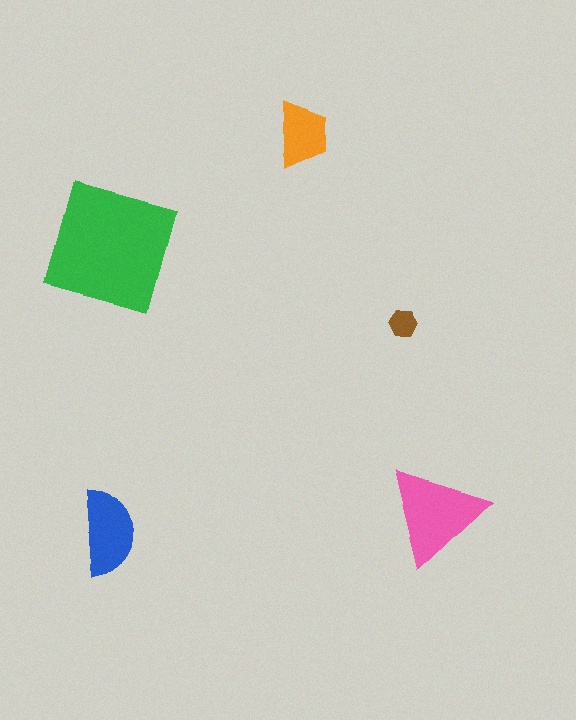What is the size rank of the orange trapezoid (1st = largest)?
4th.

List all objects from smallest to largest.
The brown hexagon, the orange trapezoid, the blue semicircle, the pink triangle, the green square.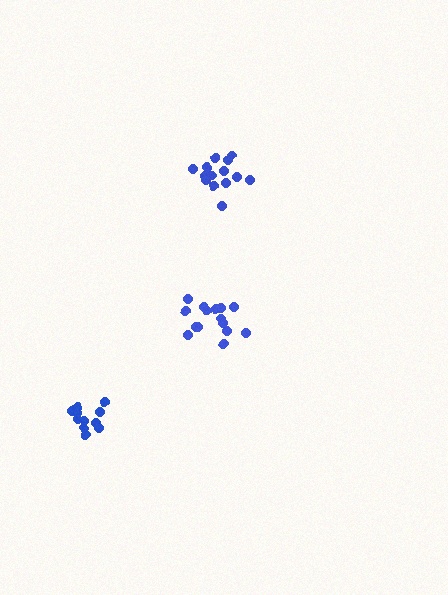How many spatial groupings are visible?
There are 3 spatial groupings.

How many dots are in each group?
Group 1: 14 dots, Group 2: 11 dots, Group 3: 15 dots (40 total).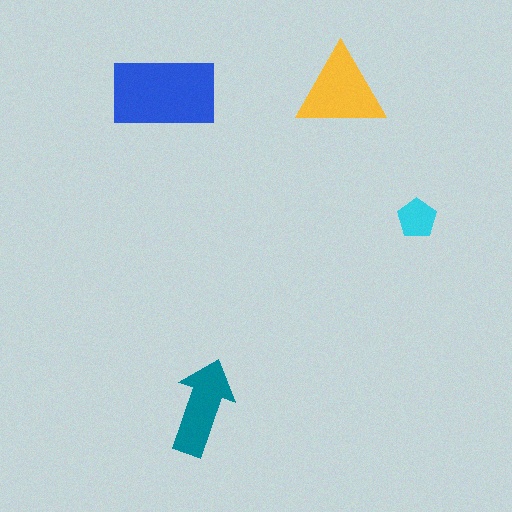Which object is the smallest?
The cyan pentagon.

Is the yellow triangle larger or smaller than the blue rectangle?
Smaller.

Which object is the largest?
The blue rectangle.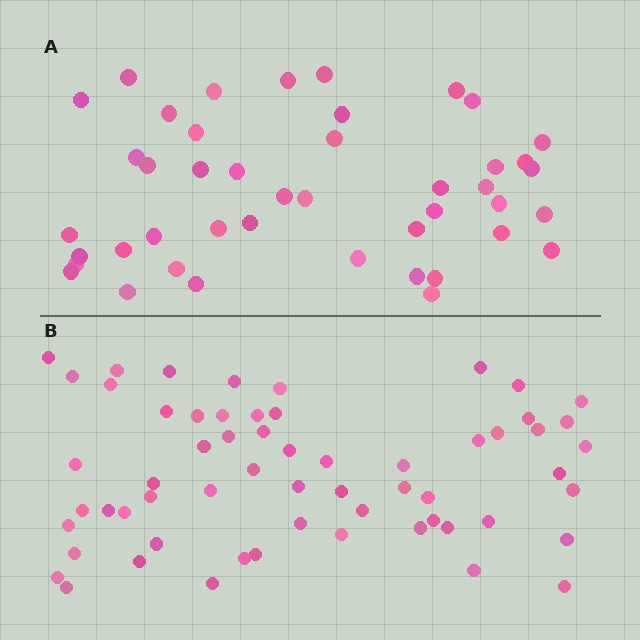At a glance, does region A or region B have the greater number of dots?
Region B (the bottom region) has more dots.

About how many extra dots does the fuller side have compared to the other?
Region B has approximately 15 more dots than region A.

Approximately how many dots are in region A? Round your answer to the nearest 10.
About 40 dots. (The exact count is 44, which rounds to 40.)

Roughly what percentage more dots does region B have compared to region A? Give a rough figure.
About 35% more.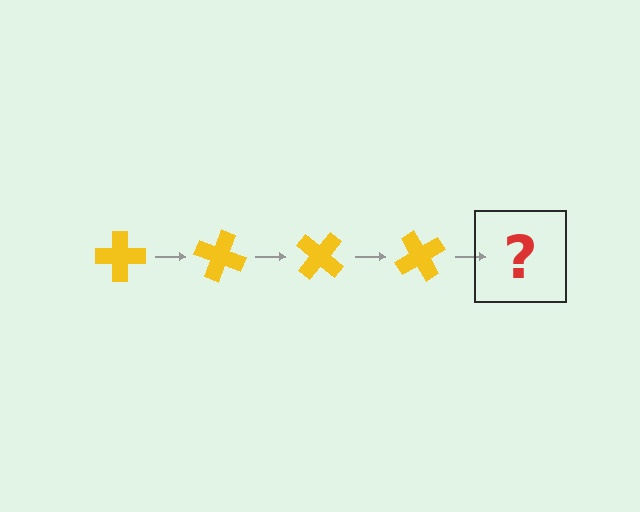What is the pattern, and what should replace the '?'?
The pattern is that the cross rotates 20 degrees each step. The '?' should be a yellow cross rotated 80 degrees.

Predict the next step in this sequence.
The next step is a yellow cross rotated 80 degrees.